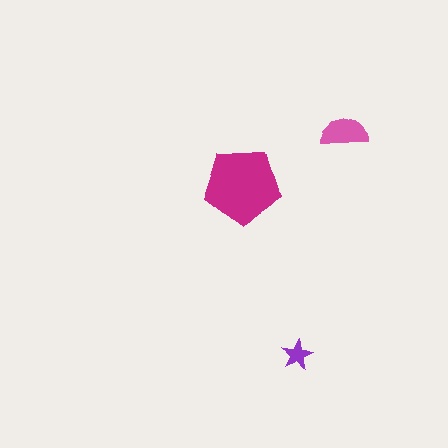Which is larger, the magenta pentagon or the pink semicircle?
The magenta pentagon.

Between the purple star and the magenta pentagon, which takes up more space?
The magenta pentagon.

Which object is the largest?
The magenta pentagon.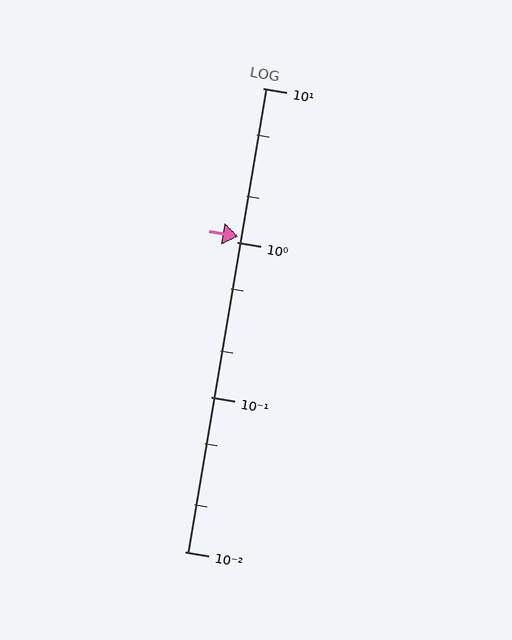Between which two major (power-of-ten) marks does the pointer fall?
The pointer is between 1 and 10.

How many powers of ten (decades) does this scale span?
The scale spans 3 decades, from 0.01 to 10.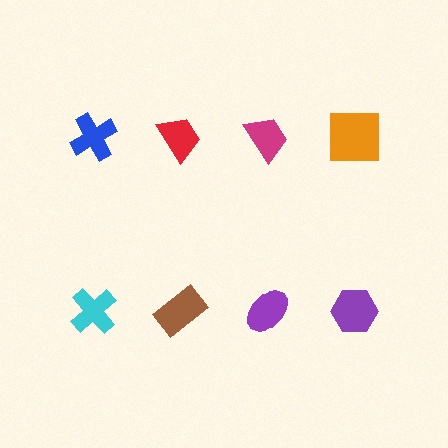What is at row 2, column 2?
A brown rectangle.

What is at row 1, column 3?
A magenta trapezoid.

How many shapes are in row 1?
4 shapes.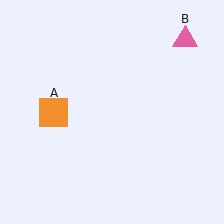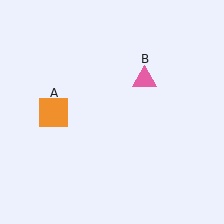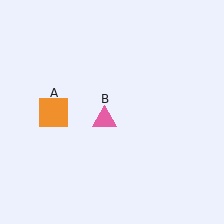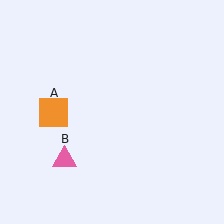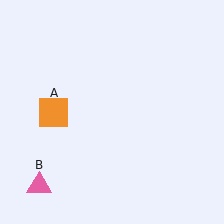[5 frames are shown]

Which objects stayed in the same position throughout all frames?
Orange square (object A) remained stationary.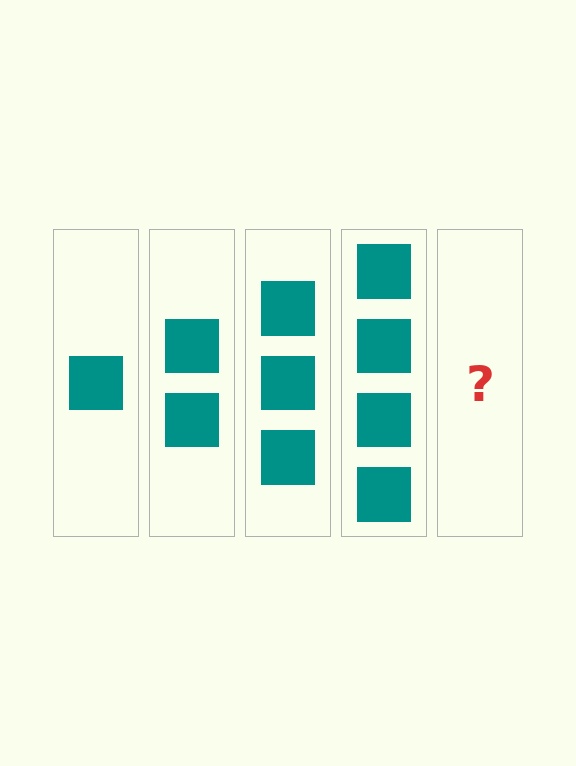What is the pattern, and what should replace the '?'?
The pattern is that each step adds one more square. The '?' should be 5 squares.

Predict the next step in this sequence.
The next step is 5 squares.